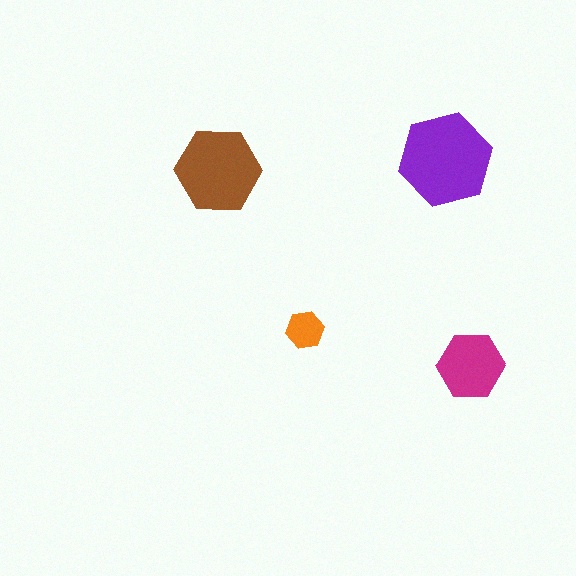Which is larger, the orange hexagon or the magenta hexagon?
The magenta one.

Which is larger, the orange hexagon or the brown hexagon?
The brown one.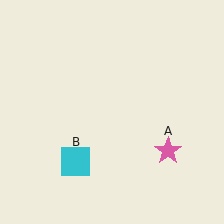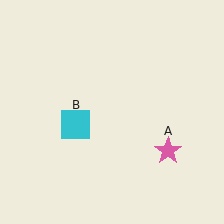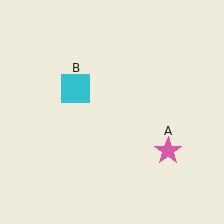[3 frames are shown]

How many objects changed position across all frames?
1 object changed position: cyan square (object B).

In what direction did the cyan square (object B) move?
The cyan square (object B) moved up.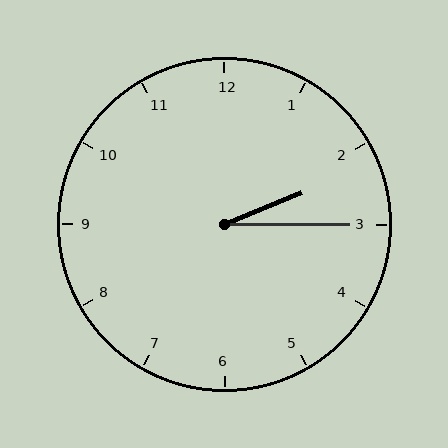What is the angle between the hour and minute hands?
Approximately 22 degrees.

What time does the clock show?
2:15.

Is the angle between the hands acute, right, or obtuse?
It is acute.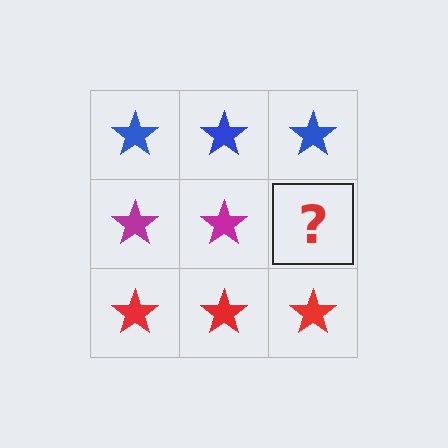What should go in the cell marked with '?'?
The missing cell should contain a magenta star.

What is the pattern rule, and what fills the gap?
The rule is that each row has a consistent color. The gap should be filled with a magenta star.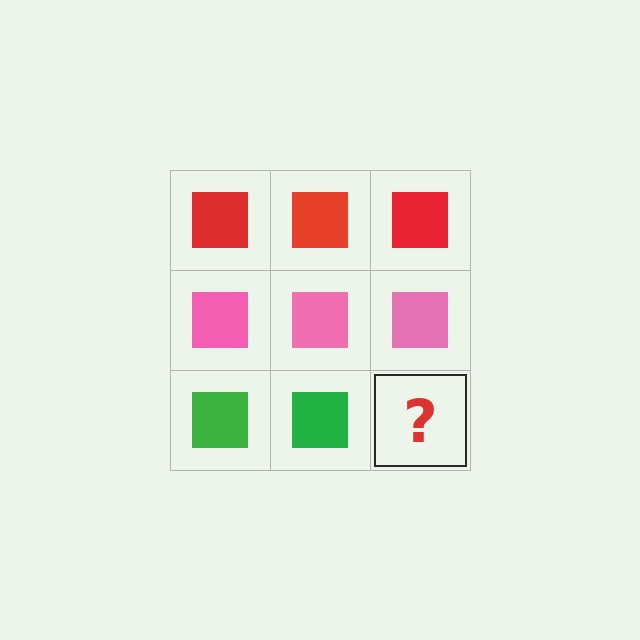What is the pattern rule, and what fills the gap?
The rule is that each row has a consistent color. The gap should be filled with a green square.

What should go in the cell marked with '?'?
The missing cell should contain a green square.